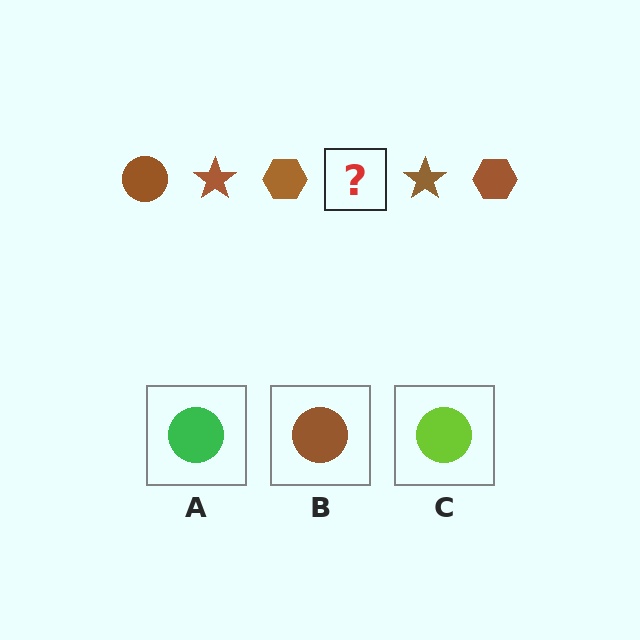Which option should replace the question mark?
Option B.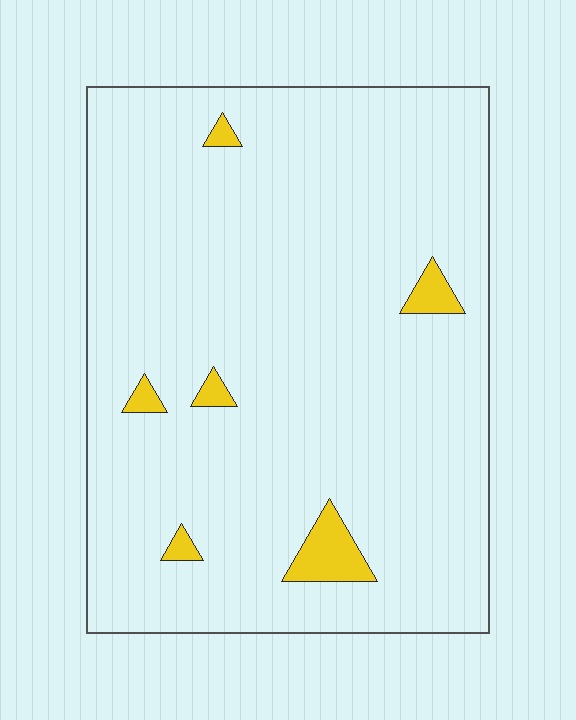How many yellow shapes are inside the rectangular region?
6.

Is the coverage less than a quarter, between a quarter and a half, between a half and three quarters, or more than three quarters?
Less than a quarter.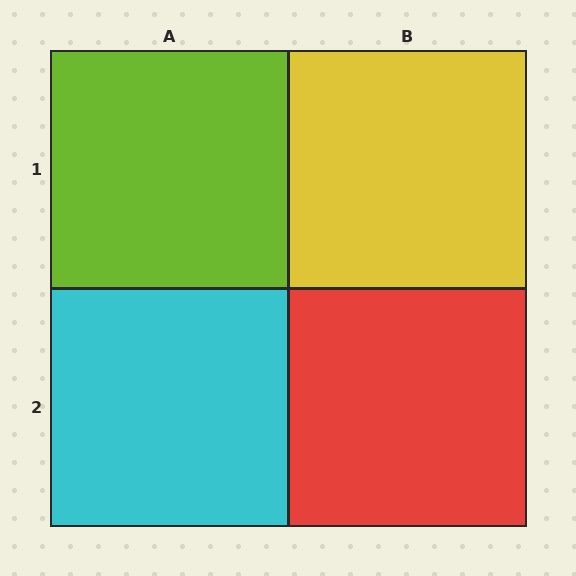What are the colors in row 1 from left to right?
Lime, yellow.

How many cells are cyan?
1 cell is cyan.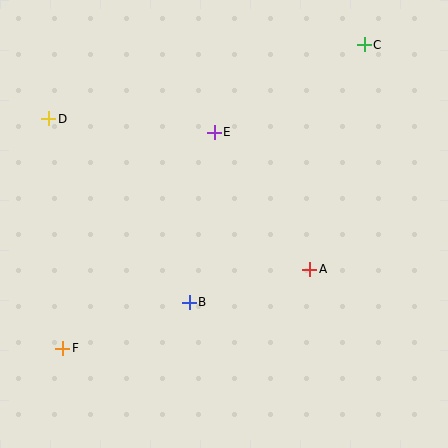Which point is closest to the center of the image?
Point B at (189, 302) is closest to the center.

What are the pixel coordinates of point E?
Point E is at (214, 132).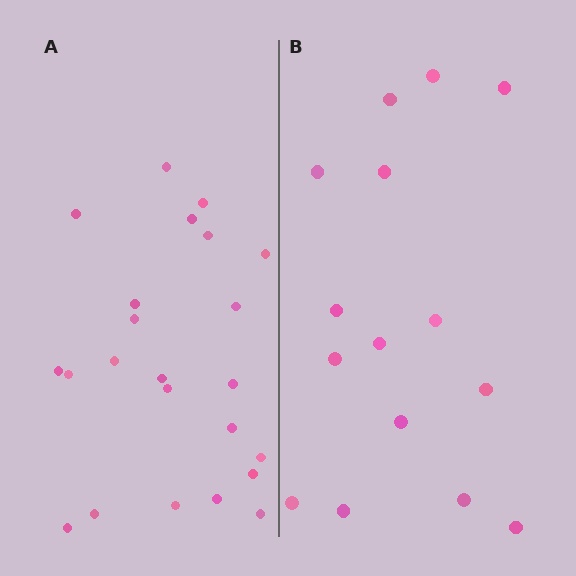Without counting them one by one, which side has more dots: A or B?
Region A (the left region) has more dots.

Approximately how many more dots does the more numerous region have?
Region A has roughly 8 or so more dots than region B.